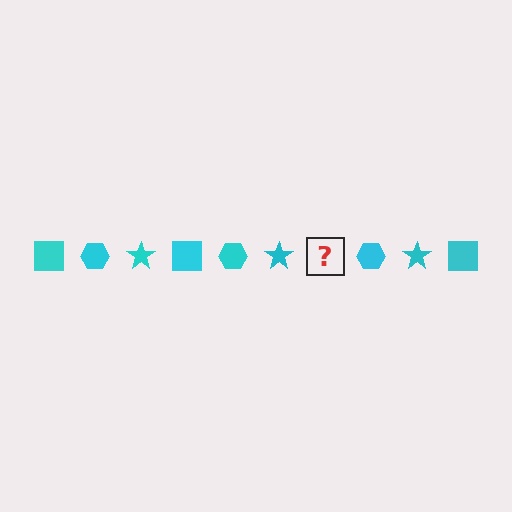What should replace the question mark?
The question mark should be replaced with a cyan square.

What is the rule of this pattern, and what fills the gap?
The rule is that the pattern cycles through square, hexagon, star shapes in cyan. The gap should be filled with a cyan square.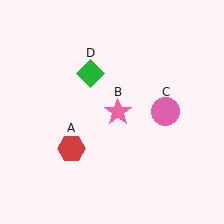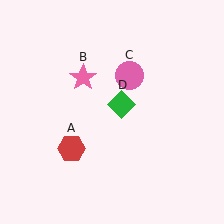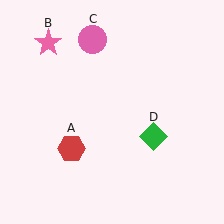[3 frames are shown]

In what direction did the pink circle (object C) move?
The pink circle (object C) moved up and to the left.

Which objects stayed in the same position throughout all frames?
Red hexagon (object A) remained stationary.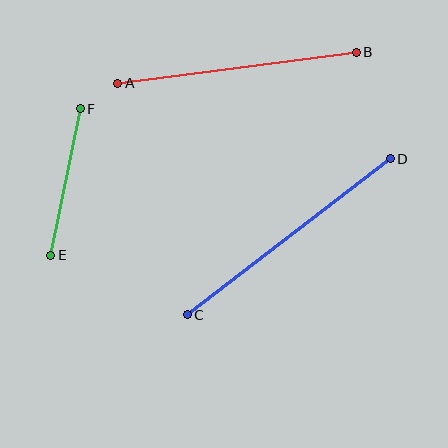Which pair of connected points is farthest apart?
Points C and D are farthest apart.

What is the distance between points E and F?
The distance is approximately 150 pixels.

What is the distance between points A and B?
The distance is approximately 240 pixels.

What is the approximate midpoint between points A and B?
The midpoint is at approximately (237, 68) pixels.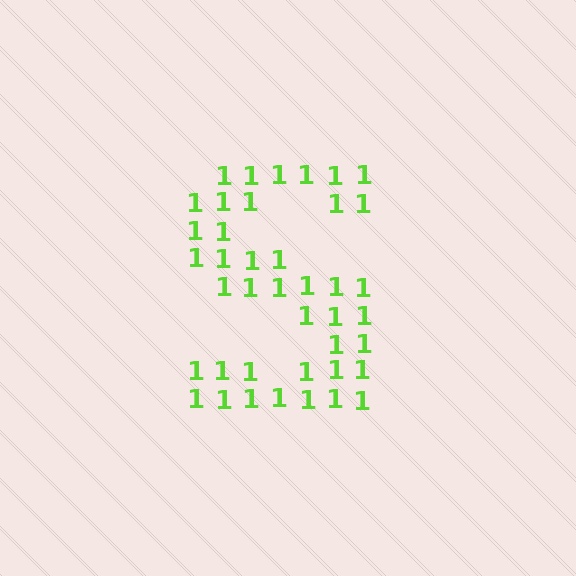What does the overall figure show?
The overall figure shows the letter S.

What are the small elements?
The small elements are digit 1's.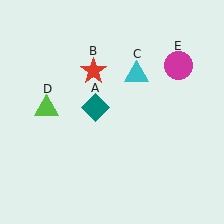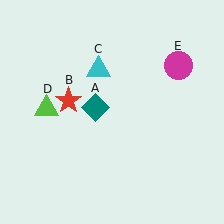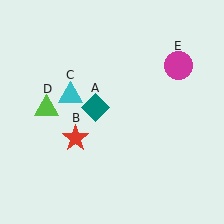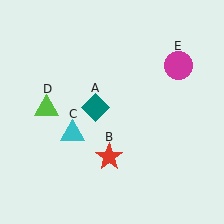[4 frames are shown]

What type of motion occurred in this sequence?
The red star (object B), cyan triangle (object C) rotated counterclockwise around the center of the scene.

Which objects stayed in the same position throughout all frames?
Teal diamond (object A) and lime triangle (object D) and magenta circle (object E) remained stationary.